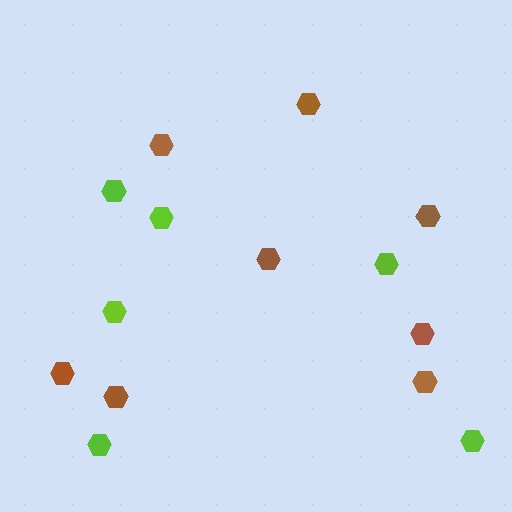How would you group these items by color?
There are 2 groups: one group of brown hexagons (8) and one group of lime hexagons (6).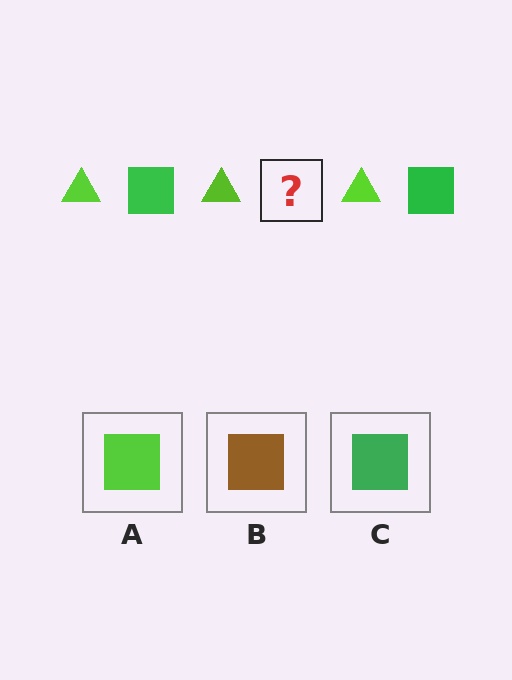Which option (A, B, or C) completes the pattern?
C.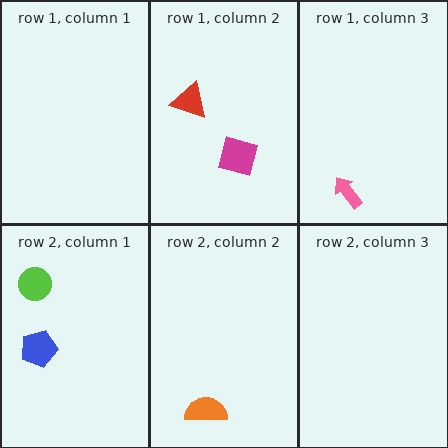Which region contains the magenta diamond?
The row 1, column 2 region.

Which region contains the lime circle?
The row 2, column 1 region.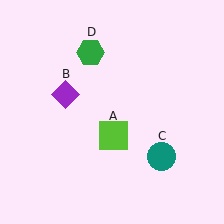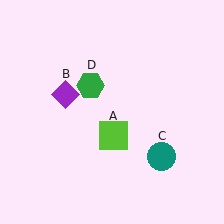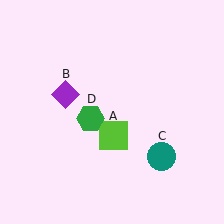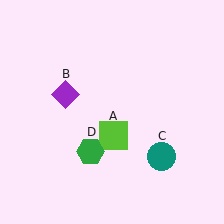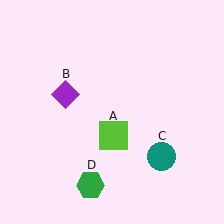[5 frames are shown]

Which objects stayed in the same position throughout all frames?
Lime square (object A) and purple diamond (object B) and teal circle (object C) remained stationary.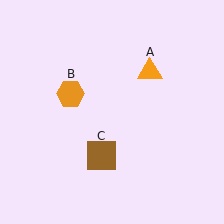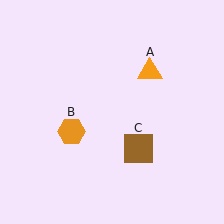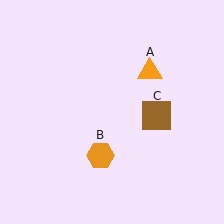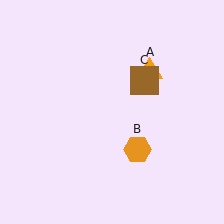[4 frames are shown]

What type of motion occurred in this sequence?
The orange hexagon (object B), brown square (object C) rotated counterclockwise around the center of the scene.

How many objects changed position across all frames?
2 objects changed position: orange hexagon (object B), brown square (object C).